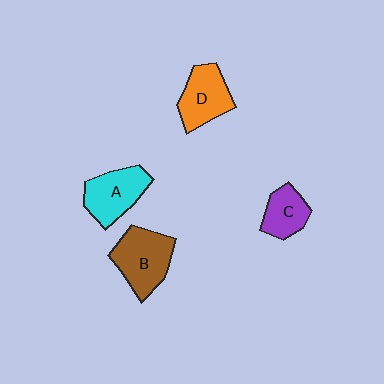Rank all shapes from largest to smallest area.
From largest to smallest: B (brown), A (cyan), D (orange), C (purple).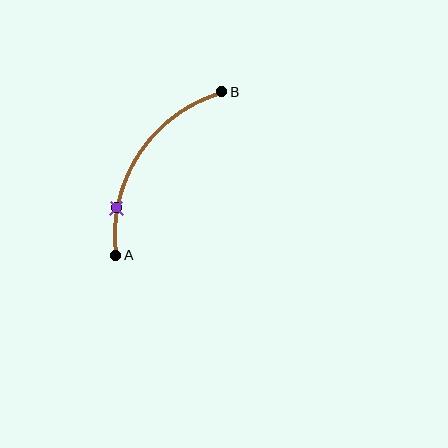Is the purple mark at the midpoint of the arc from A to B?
No. The purple mark lies on the arc but is closer to endpoint A. The arc midpoint would be at the point on the curve equidistant along the arc from both A and B.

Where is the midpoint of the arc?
The arc midpoint is the point on the curve farthest from the straight line joining A and B. It sits to the left of that line.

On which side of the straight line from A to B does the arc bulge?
The arc bulges to the left of the straight line connecting A and B.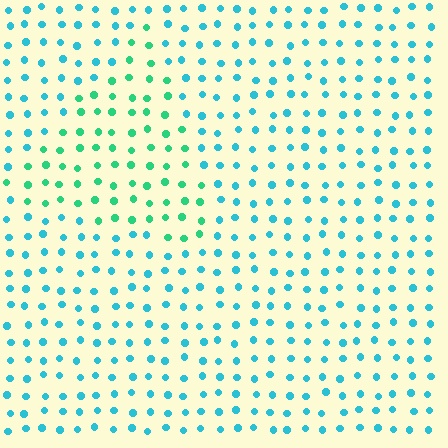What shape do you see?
I see a triangle.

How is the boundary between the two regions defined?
The boundary is defined purely by a slight shift in hue (about 37 degrees). Spacing, size, and orientation are identical on both sides.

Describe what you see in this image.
The image is filled with small cyan elements in a uniform arrangement. A triangle-shaped region is visible where the elements are tinted to a slightly different hue, forming a subtle color boundary.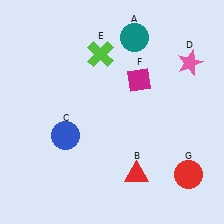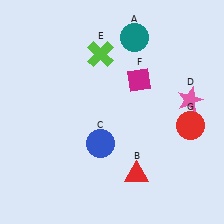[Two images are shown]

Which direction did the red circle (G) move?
The red circle (G) moved up.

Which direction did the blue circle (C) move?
The blue circle (C) moved right.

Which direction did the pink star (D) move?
The pink star (D) moved down.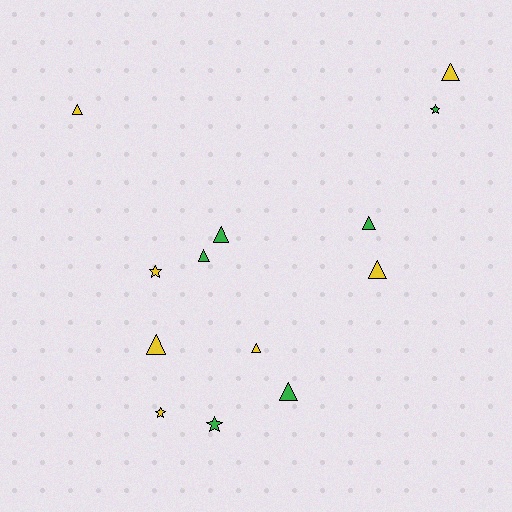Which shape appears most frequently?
Triangle, with 9 objects.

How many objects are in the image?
There are 13 objects.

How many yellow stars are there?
There are 2 yellow stars.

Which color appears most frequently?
Yellow, with 7 objects.